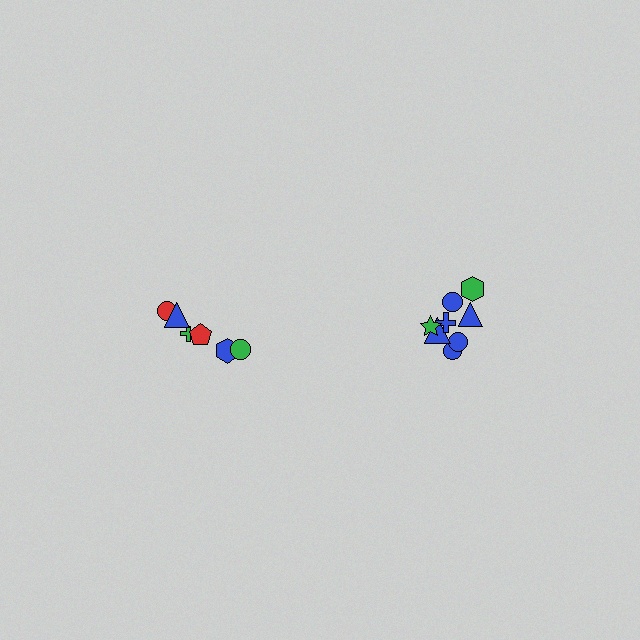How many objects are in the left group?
There are 6 objects.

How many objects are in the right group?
There are 8 objects.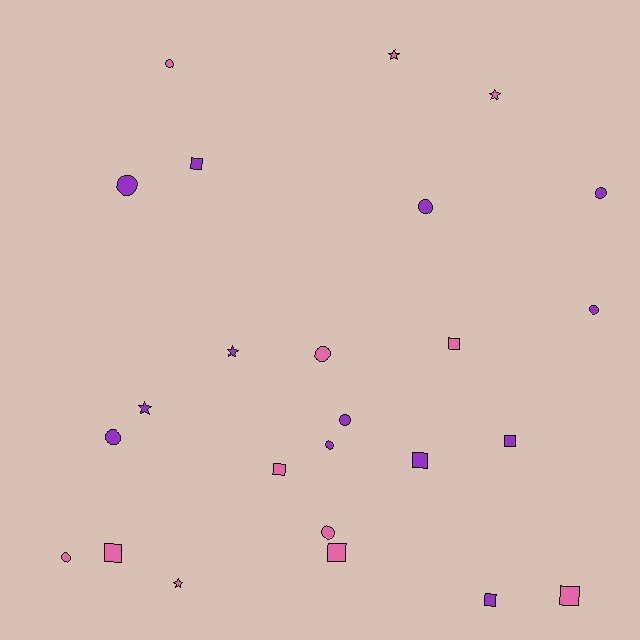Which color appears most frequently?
Purple, with 13 objects.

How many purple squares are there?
There are 4 purple squares.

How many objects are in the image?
There are 25 objects.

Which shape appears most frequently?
Circle, with 11 objects.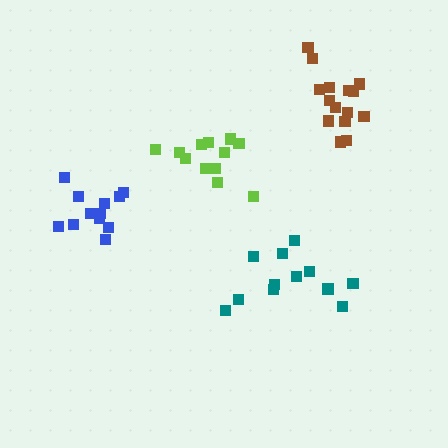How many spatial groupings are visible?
There are 4 spatial groupings.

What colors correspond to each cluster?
The clusters are colored: blue, teal, brown, lime.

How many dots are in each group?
Group 1: 13 dots, Group 2: 12 dots, Group 3: 15 dots, Group 4: 12 dots (52 total).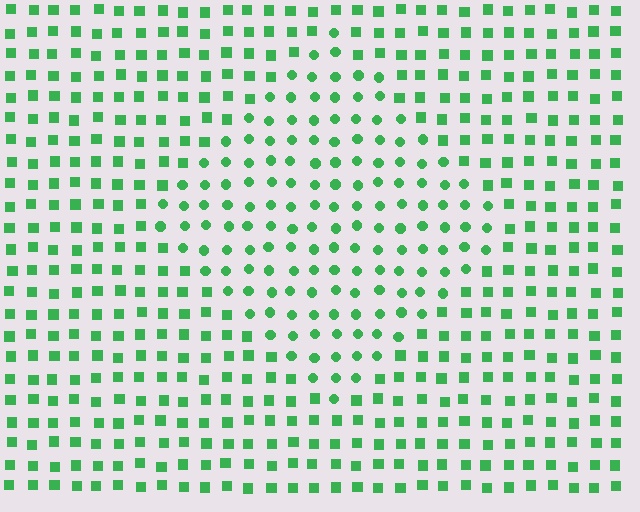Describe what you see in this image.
The image is filled with small green elements arranged in a uniform grid. A diamond-shaped region contains circles, while the surrounding area contains squares. The boundary is defined purely by the change in element shape.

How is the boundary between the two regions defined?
The boundary is defined by a change in element shape: circles inside vs. squares outside. All elements share the same color and spacing.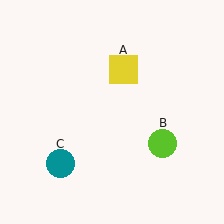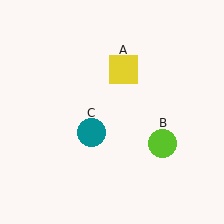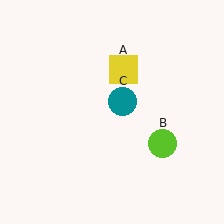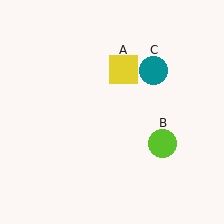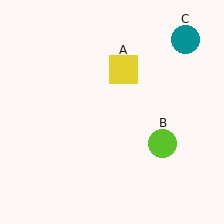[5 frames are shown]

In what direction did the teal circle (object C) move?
The teal circle (object C) moved up and to the right.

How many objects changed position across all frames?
1 object changed position: teal circle (object C).